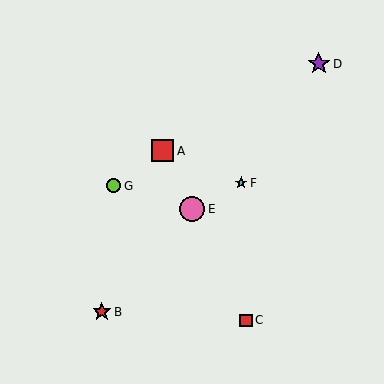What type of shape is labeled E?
Shape E is a pink circle.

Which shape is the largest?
The pink circle (labeled E) is the largest.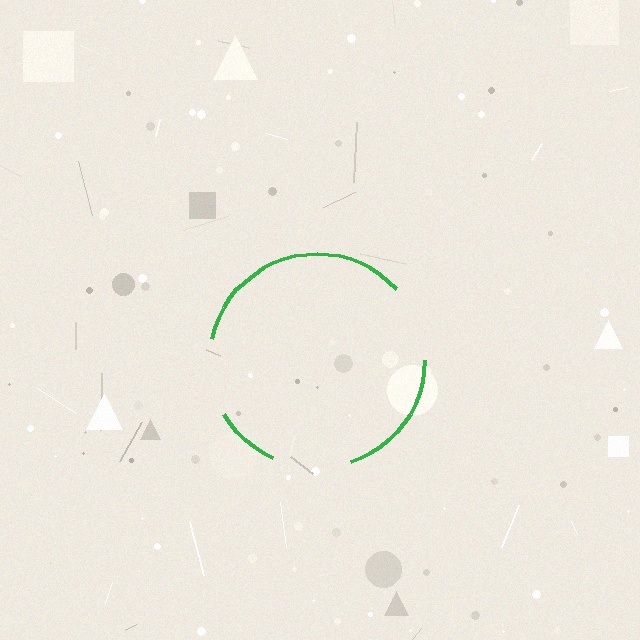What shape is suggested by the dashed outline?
The dashed outline suggests a circle.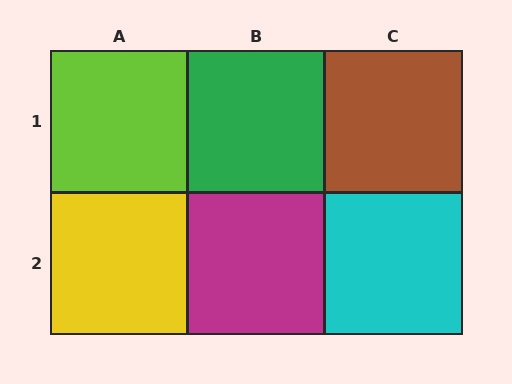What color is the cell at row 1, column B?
Green.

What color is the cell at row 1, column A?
Lime.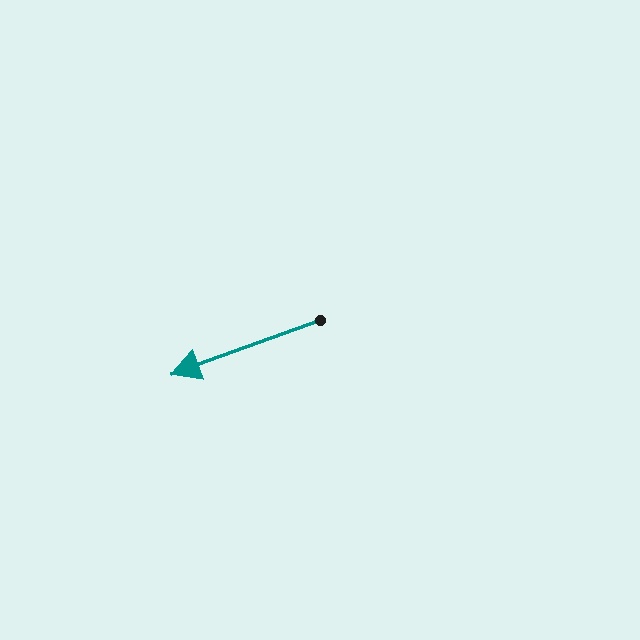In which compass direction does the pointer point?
West.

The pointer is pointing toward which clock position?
Roughly 8 o'clock.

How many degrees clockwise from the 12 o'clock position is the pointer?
Approximately 250 degrees.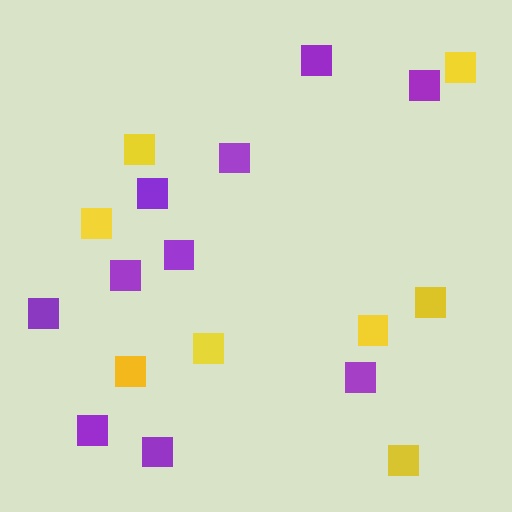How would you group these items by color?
There are 2 groups: one group of yellow squares (8) and one group of purple squares (10).